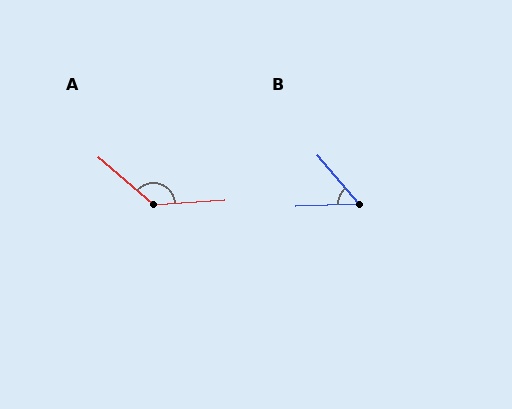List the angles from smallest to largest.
B (52°), A (135°).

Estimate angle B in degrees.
Approximately 52 degrees.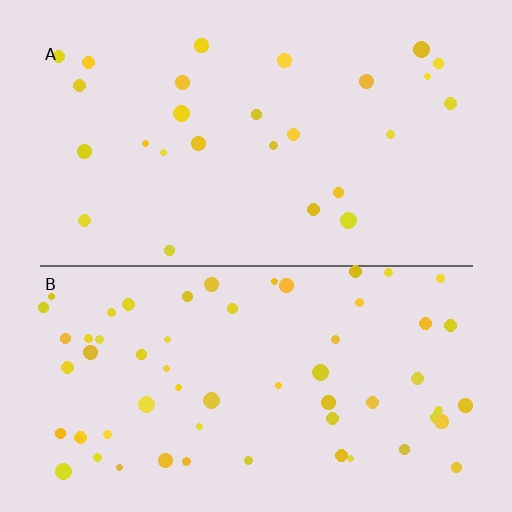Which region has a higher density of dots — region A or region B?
B (the bottom).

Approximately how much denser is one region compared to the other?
Approximately 2.3× — region B over region A.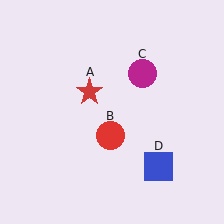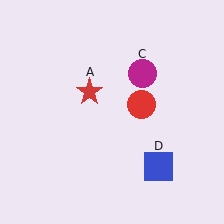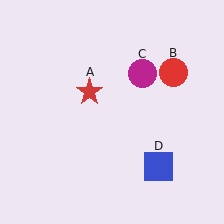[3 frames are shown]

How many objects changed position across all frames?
1 object changed position: red circle (object B).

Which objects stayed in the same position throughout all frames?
Red star (object A) and magenta circle (object C) and blue square (object D) remained stationary.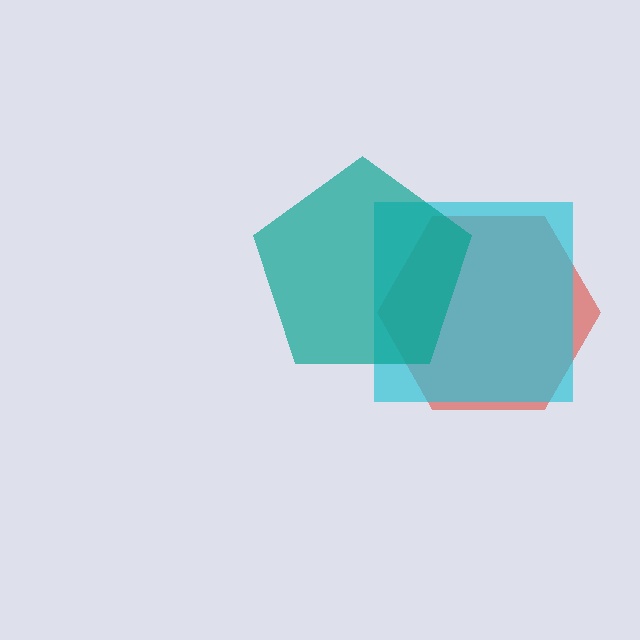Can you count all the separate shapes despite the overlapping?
Yes, there are 3 separate shapes.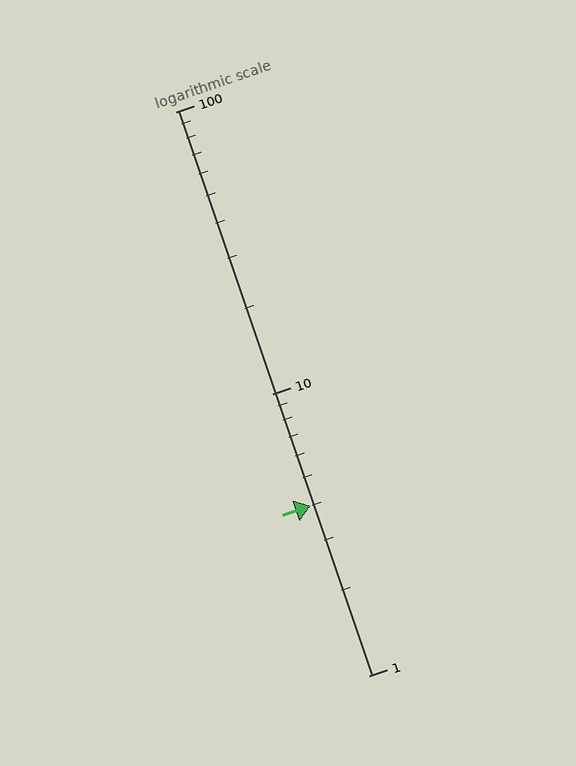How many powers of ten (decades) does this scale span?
The scale spans 2 decades, from 1 to 100.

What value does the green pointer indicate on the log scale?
The pointer indicates approximately 4.